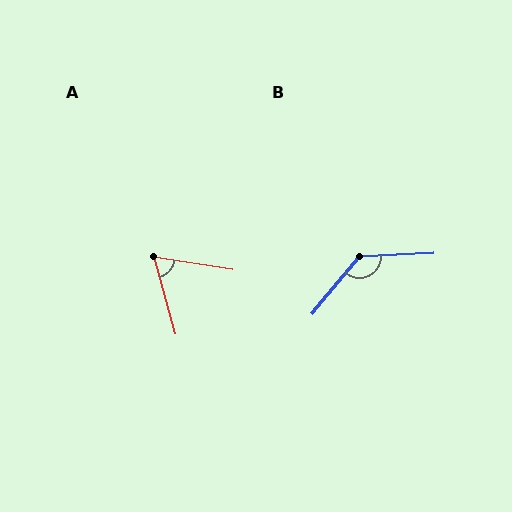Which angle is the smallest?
A, at approximately 65 degrees.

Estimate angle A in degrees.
Approximately 65 degrees.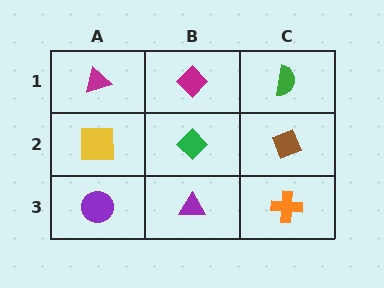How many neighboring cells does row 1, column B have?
3.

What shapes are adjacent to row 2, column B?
A magenta diamond (row 1, column B), a purple triangle (row 3, column B), a yellow square (row 2, column A), a brown diamond (row 2, column C).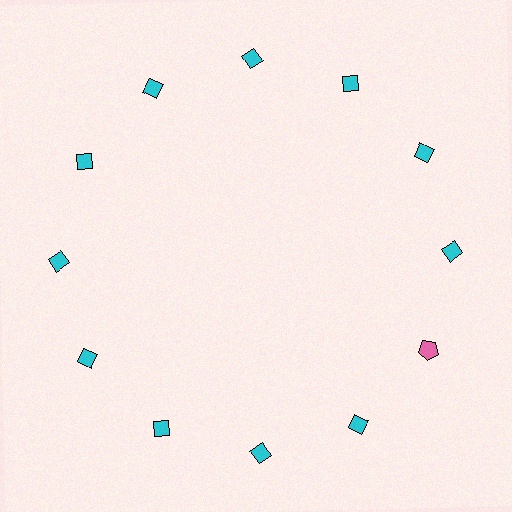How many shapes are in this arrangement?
There are 12 shapes arranged in a ring pattern.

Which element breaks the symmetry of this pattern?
The pink pentagon at roughly the 4 o'clock position breaks the symmetry. All other shapes are cyan diamonds.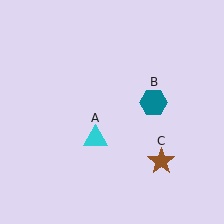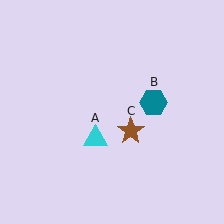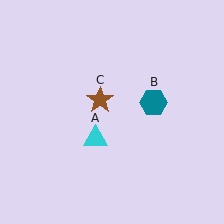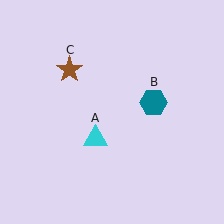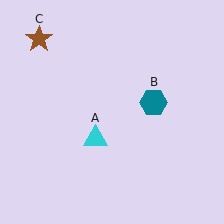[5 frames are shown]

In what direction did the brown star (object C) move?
The brown star (object C) moved up and to the left.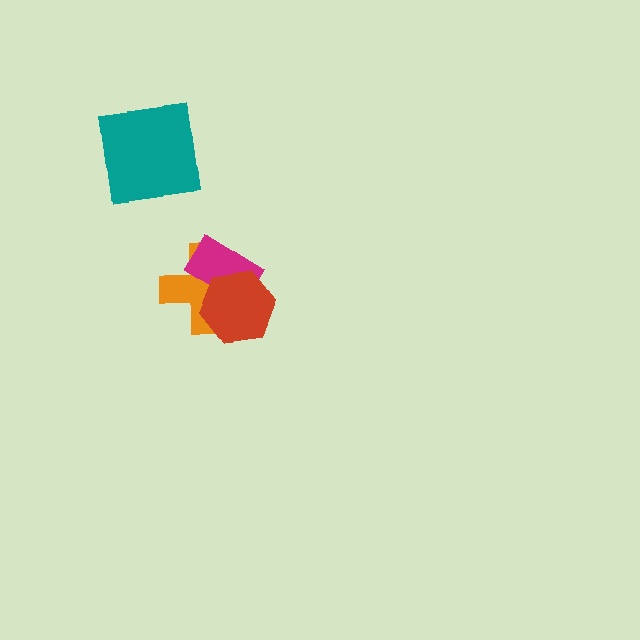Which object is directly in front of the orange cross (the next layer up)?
The magenta rectangle is directly in front of the orange cross.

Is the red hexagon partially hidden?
No, no other shape covers it.